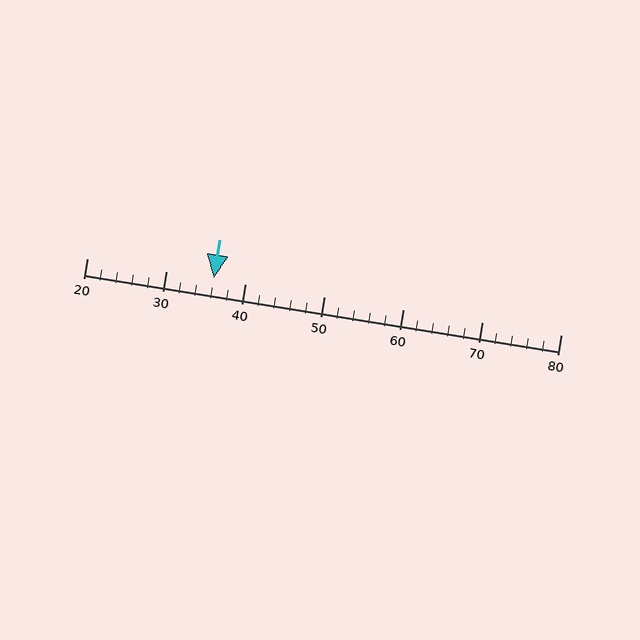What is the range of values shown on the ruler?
The ruler shows values from 20 to 80.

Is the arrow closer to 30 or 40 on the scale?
The arrow is closer to 40.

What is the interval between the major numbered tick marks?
The major tick marks are spaced 10 units apart.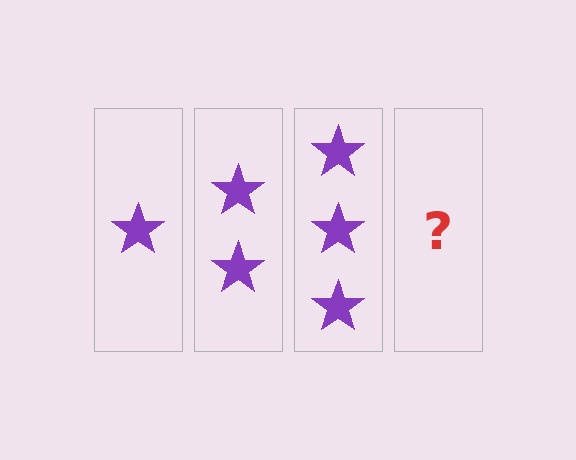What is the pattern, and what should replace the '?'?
The pattern is that each step adds one more star. The '?' should be 4 stars.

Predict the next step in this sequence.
The next step is 4 stars.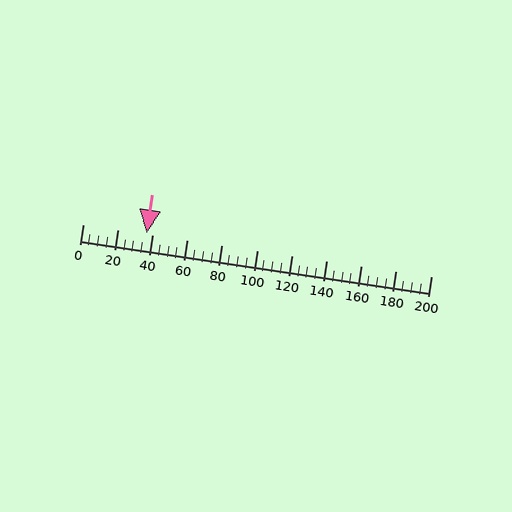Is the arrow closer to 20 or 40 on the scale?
The arrow is closer to 40.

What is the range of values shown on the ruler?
The ruler shows values from 0 to 200.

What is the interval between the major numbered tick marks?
The major tick marks are spaced 20 units apart.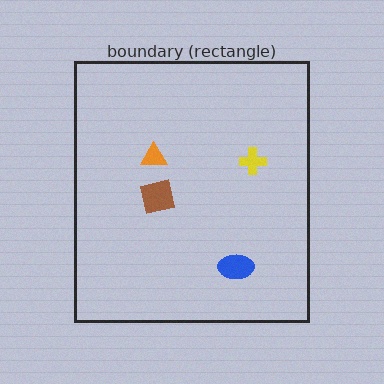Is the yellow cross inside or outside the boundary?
Inside.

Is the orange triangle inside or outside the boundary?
Inside.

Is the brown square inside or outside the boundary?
Inside.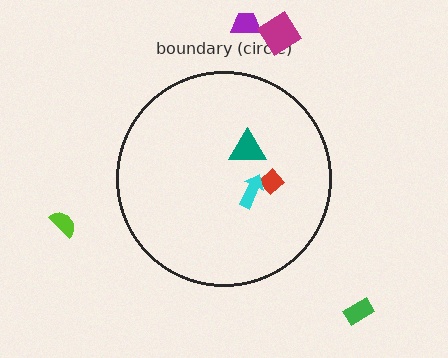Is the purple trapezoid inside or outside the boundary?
Outside.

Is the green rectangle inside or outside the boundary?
Outside.